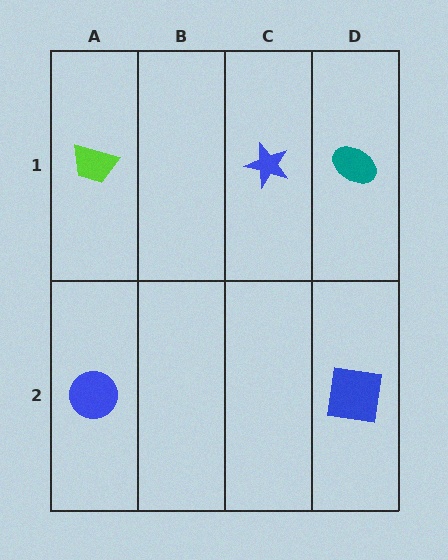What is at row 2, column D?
A blue square.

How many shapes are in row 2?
2 shapes.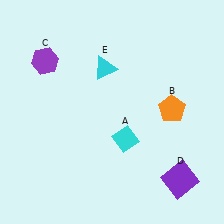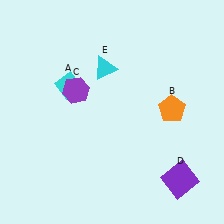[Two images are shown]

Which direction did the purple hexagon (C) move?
The purple hexagon (C) moved right.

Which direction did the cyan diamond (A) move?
The cyan diamond (A) moved left.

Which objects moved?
The objects that moved are: the cyan diamond (A), the purple hexagon (C).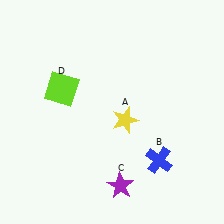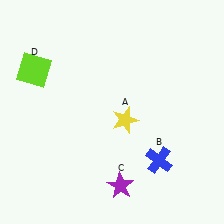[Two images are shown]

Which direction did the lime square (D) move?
The lime square (D) moved left.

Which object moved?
The lime square (D) moved left.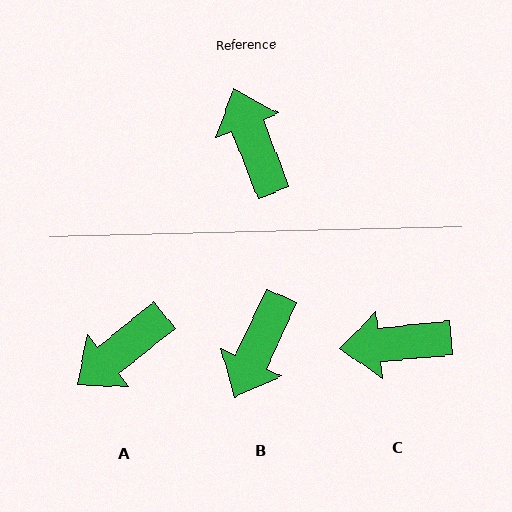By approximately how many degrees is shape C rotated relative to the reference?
Approximately 74 degrees counter-clockwise.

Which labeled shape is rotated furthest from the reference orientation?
B, about 134 degrees away.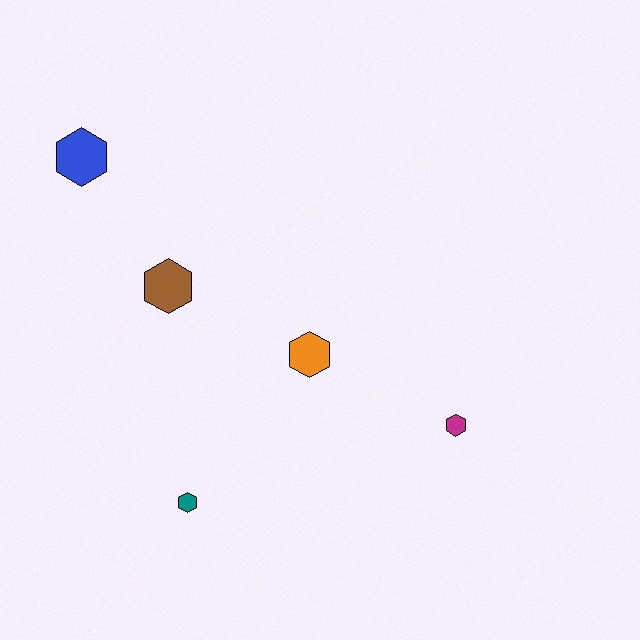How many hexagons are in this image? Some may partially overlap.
There are 5 hexagons.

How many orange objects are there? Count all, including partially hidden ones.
There is 1 orange object.